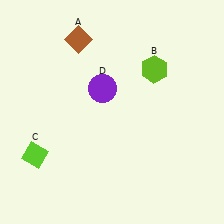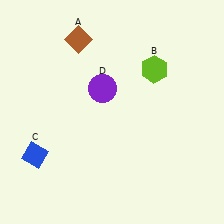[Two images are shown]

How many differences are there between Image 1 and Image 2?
There is 1 difference between the two images.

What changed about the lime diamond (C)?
In Image 1, C is lime. In Image 2, it changed to blue.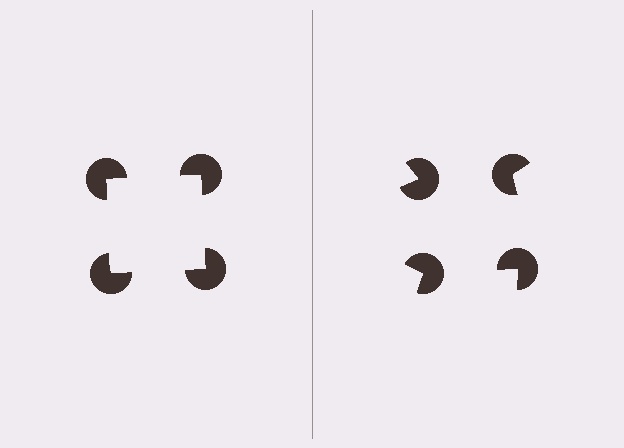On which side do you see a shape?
An illusory square appears on the left side. On the right side the wedge cuts are rotated, so no coherent shape forms.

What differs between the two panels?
The pac-man discs are positioned identically on both sides; only the wedge orientations differ. On the left they align to a square; on the right they are misaligned.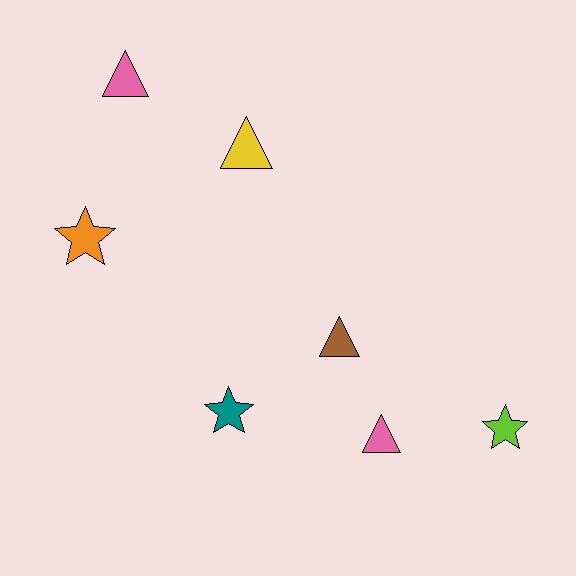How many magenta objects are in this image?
There are no magenta objects.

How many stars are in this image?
There are 3 stars.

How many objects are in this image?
There are 7 objects.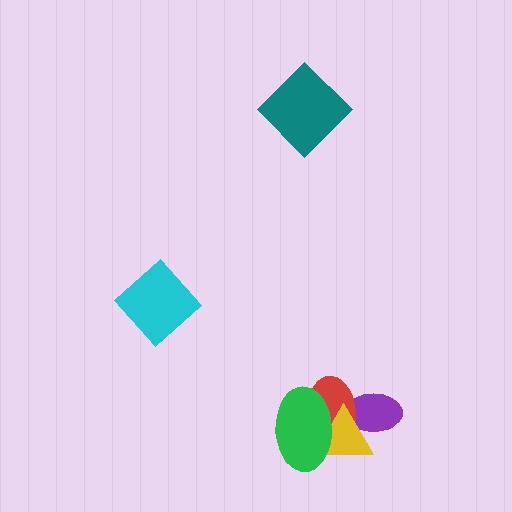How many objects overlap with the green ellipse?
2 objects overlap with the green ellipse.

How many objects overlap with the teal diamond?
0 objects overlap with the teal diamond.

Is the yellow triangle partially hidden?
Yes, it is partially covered by another shape.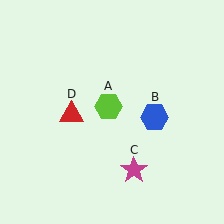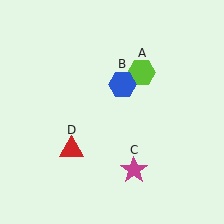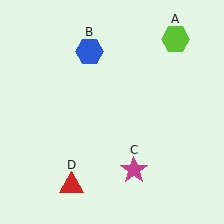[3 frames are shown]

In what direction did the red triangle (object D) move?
The red triangle (object D) moved down.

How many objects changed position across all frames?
3 objects changed position: lime hexagon (object A), blue hexagon (object B), red triangle (object D).